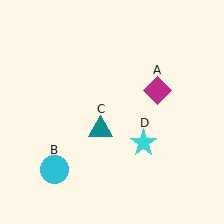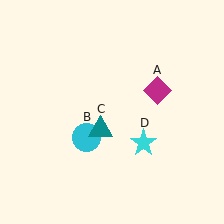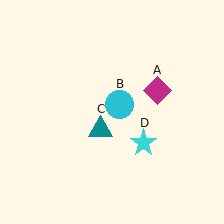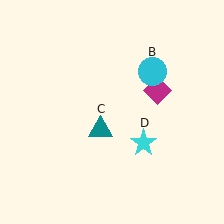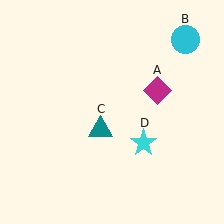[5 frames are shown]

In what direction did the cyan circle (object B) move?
The cyan circle (object B) moved up and to the right.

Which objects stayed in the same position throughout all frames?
Magenta diamond (object A) and teal triangle (object C) and cyan star (object D) remained stationary.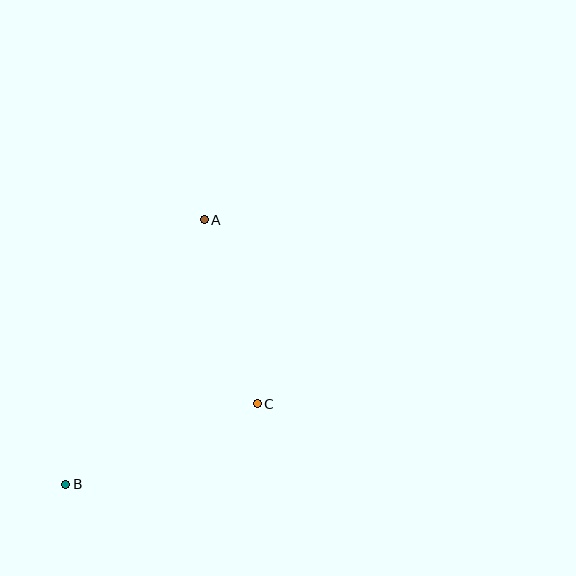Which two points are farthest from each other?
Points A and B are farthest from each other.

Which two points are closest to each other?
Points A and C are closest to each other.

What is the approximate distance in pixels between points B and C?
The distance between B and C is approximately 207 pixels.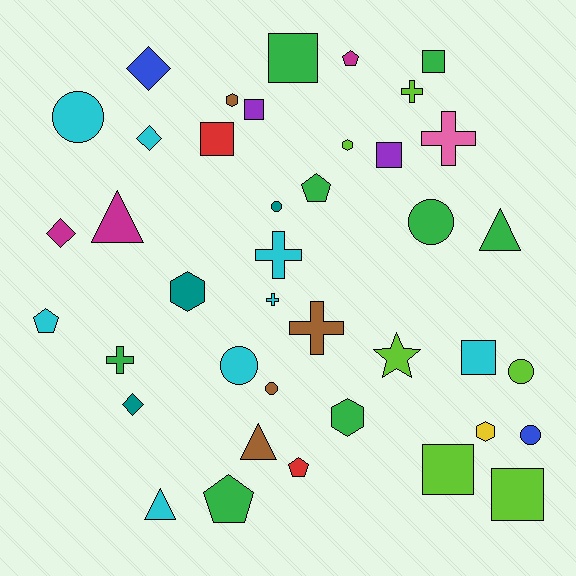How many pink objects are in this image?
There is 1 pink object.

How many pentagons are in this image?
There are 5 pentagons.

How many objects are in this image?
There are 40 objects.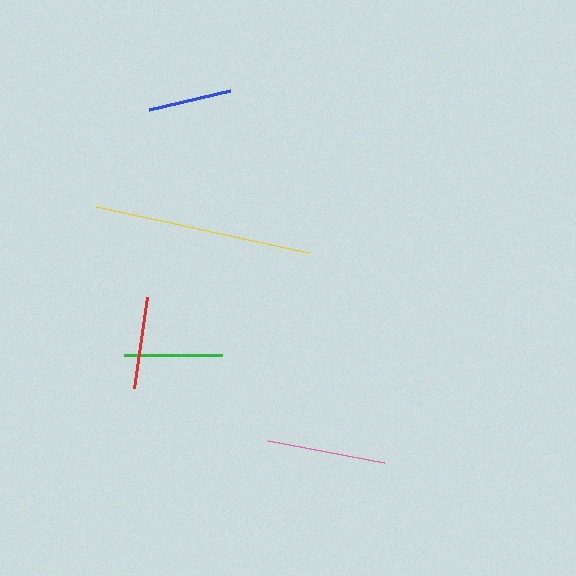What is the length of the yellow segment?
The yellow segment is approximately 217 pixels long.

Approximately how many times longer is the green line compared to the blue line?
The green line is approximately 1.2 times the length of the blue line.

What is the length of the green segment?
The green segment is approximately 98 pixels long.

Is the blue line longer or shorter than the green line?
The green line is longer than the blue line.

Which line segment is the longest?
The yellow line is the longest at approximately 217 pixels.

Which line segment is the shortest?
The blue line is the shortest at approximately 83 pixels.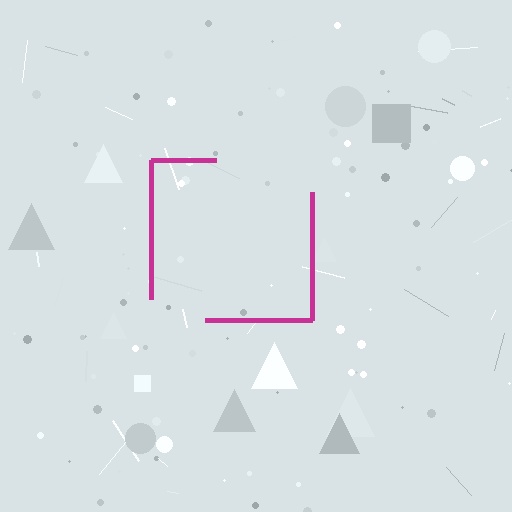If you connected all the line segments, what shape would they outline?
They would outline a square.